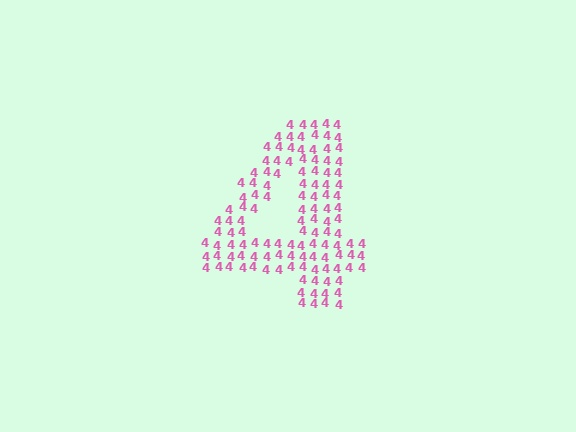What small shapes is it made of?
It is made of small digit 4's.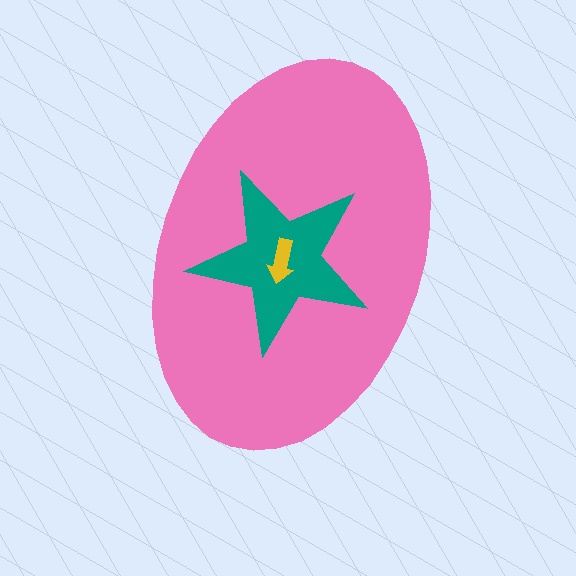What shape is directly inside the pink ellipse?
The teal star.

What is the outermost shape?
The pink ellipse.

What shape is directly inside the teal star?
The yellow arrow.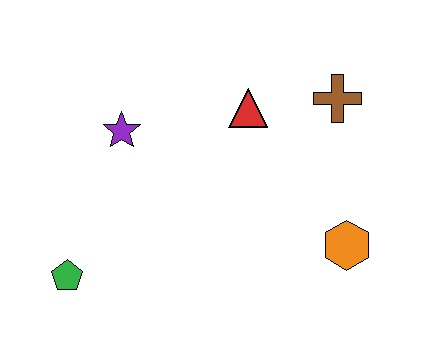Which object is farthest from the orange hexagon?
The green pentagon is farthest from the orange hexagon.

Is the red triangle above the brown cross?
No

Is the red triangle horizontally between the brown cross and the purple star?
Yes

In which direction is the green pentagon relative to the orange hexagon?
The green pentagon is to the left of the orange hexagon.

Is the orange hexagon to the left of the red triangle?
No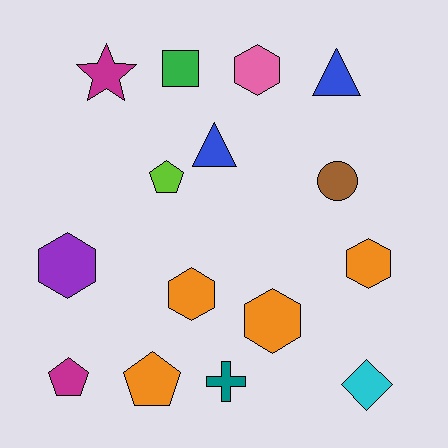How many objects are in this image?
There are 15 objects.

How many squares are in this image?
There is 1 square.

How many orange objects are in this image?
There are 4 orange objects.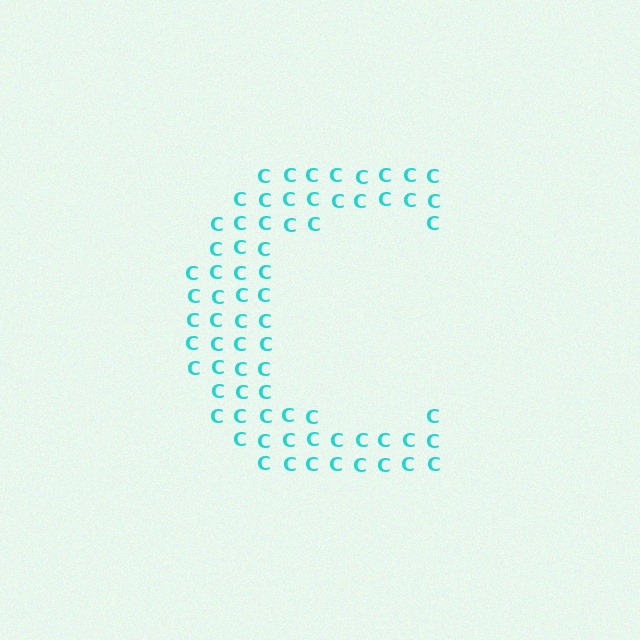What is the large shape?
The large shape is the letter C.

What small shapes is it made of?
It is made of small letter C's.